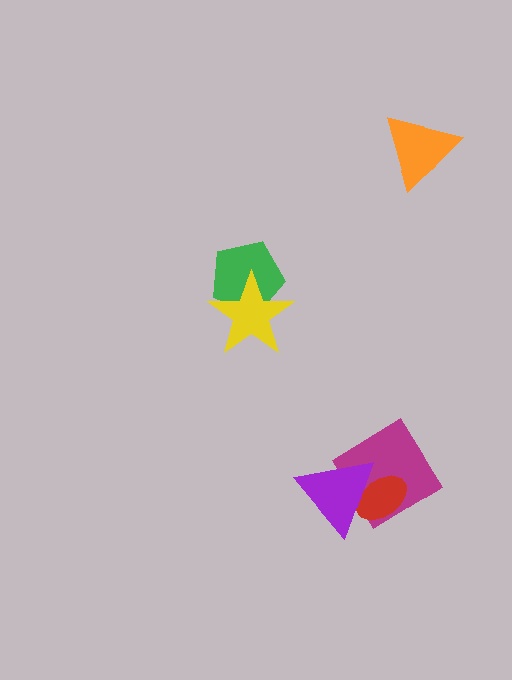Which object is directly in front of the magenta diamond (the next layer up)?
The red ellipse is directly in front of the magenta diamond.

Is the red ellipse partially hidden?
Yes, it is partially covered by another shape.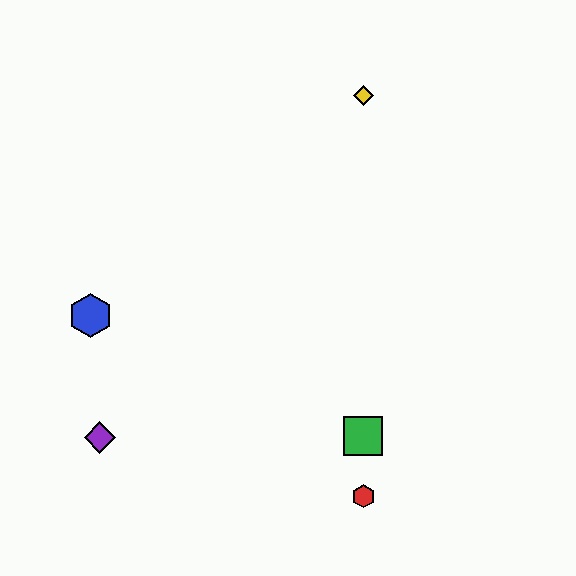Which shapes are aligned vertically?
The red hexagon, the green square, the yellow diamond are aligned vertically.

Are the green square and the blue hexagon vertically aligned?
No, the green square is at x≈363 and the blue hexagon is at x≈90.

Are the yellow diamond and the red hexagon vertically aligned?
Yes, both are at x≈363.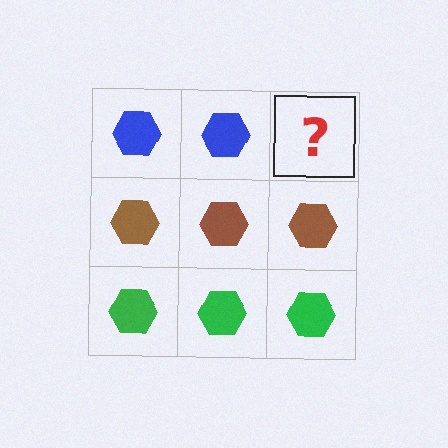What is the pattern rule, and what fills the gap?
The rule is that each row has a consistent color. The gap should be filled with a blue hexagon.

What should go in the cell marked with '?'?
The missing cell should contain a blue hexagon.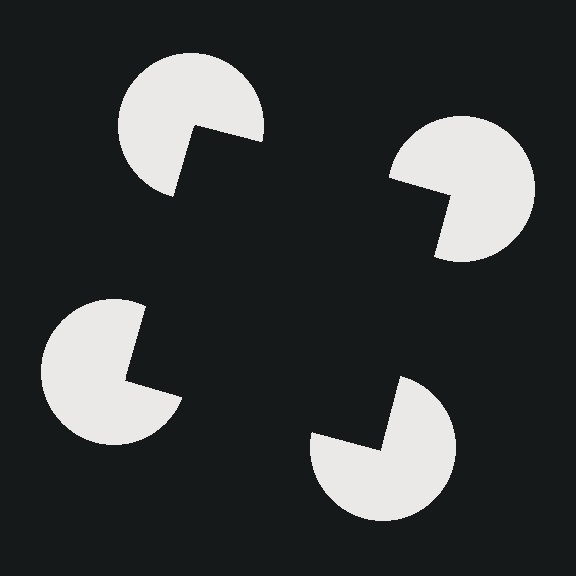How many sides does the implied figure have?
4 sides.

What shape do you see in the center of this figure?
An illusory square — its edges are inferred from the aligned wedge cuts in the pac-man discs, not physically drawn.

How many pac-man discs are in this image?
There are 4 — one at each vertex of the illusory square.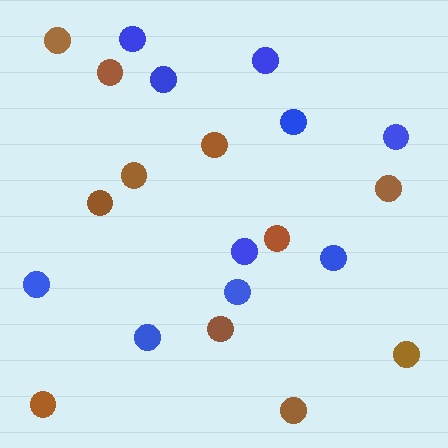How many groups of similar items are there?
There are 2 groups: one group of blue circles (10) and one group of brown circles (11).